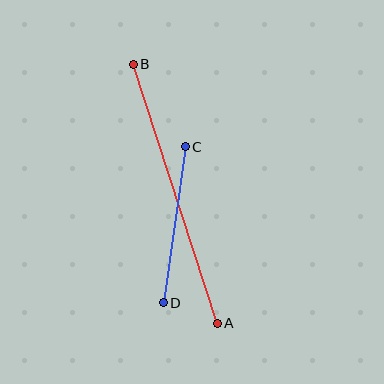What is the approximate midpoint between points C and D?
The midpoint is at approximately (174, 225) pixels.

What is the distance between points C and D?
The distance is approximately 157 pixels.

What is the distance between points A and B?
The distance is approximately 273 pixels.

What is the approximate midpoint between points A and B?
The midpoint is at approximately (175, 194) pixels.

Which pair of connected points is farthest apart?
Points A and B are farthest apart.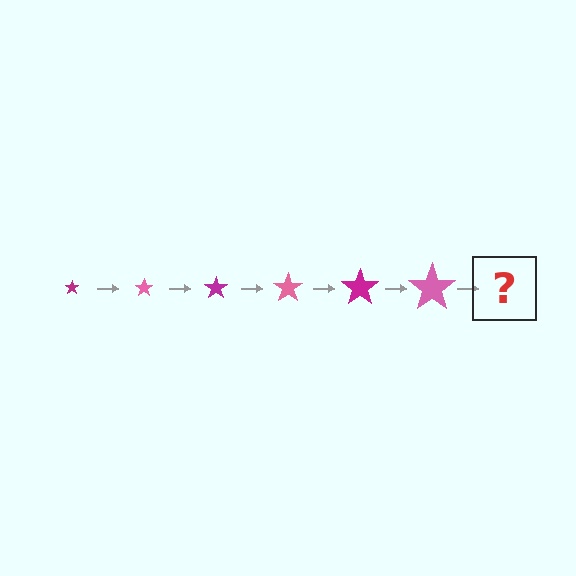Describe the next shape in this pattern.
It should be a magenta star, larger than the previous one.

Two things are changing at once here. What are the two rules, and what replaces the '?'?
The two rules are that the star grows larger each step and the color cycles through magenta and pink. The '?' should be a magenta star, larger than the previous one.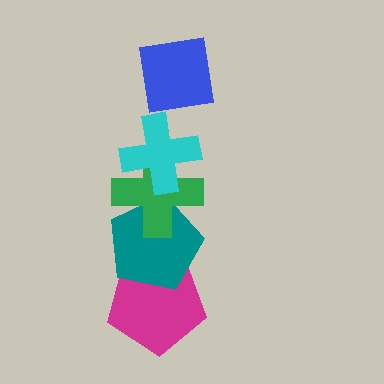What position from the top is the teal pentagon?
The teal pentagon is 4th from the top.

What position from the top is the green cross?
The green cross is 3rd from the top.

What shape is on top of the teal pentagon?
The green cross is on top of the teal pentagon.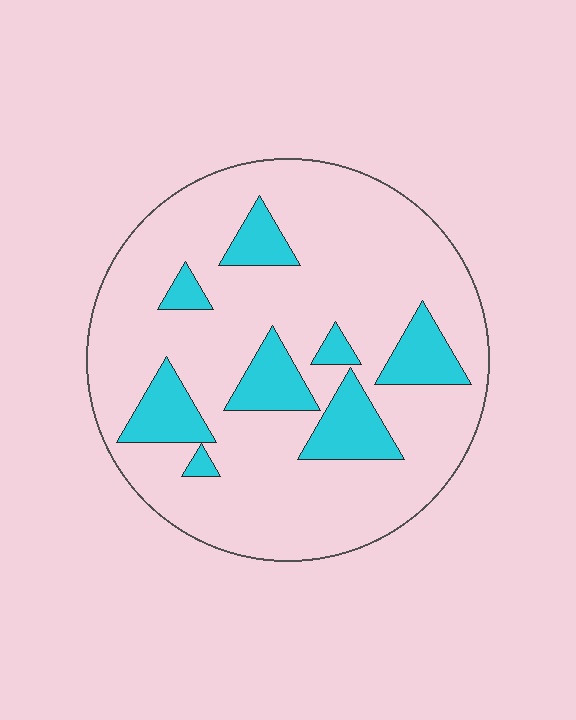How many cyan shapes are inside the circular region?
8.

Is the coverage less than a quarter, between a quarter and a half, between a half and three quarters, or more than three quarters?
Less than a quarter.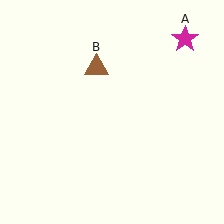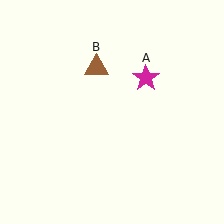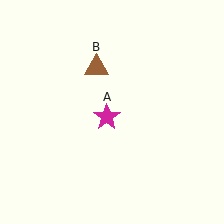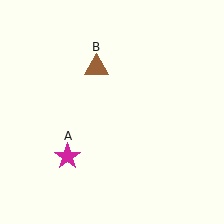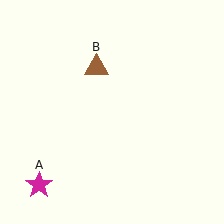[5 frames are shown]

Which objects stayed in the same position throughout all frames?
Brown triangle (object B) remained stationary.